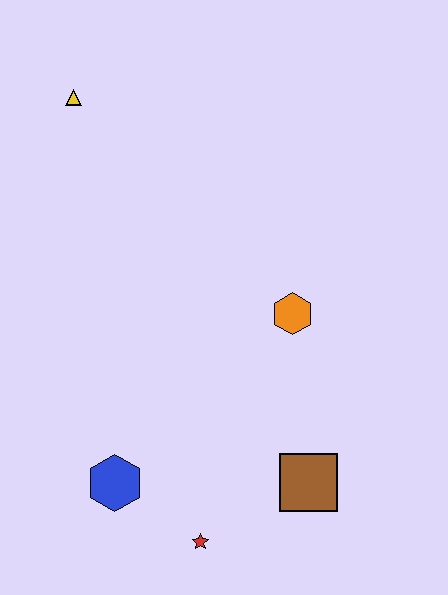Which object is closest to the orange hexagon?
The brown square is closest to the orange hexagon.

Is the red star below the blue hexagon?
Yes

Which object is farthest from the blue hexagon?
The yellow triangle is farthest from the blue hexagon.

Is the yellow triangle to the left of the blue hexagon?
Yes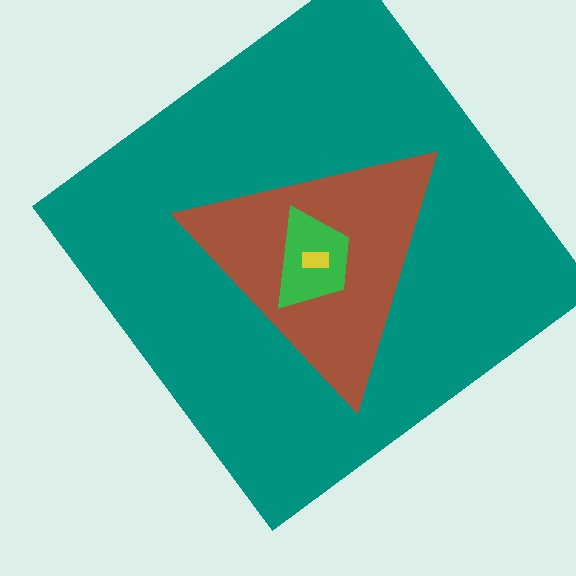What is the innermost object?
The yellow rectangle.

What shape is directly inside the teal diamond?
The brown triangle.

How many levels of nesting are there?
4.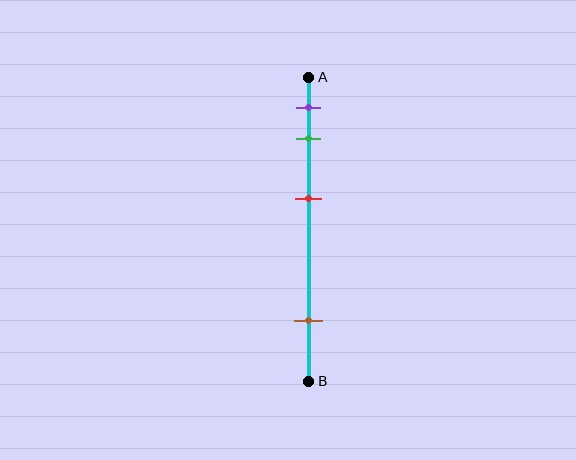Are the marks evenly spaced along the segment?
No, the marks are not evenly spaced.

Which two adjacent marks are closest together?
The purple and green marks are the closest adjacent pair.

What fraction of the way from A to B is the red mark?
The red mark is approximately 40% (0.4) of the way from A to B.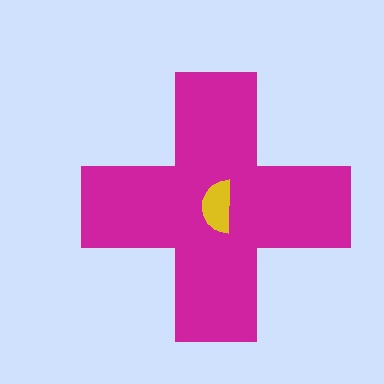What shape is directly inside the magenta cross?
The yellow semicircle.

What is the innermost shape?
The yellow semicircle.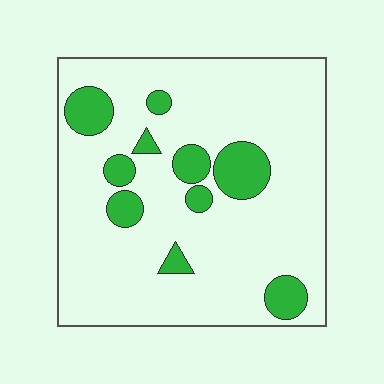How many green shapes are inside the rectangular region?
10.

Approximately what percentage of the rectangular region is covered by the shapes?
Approximately 15%.